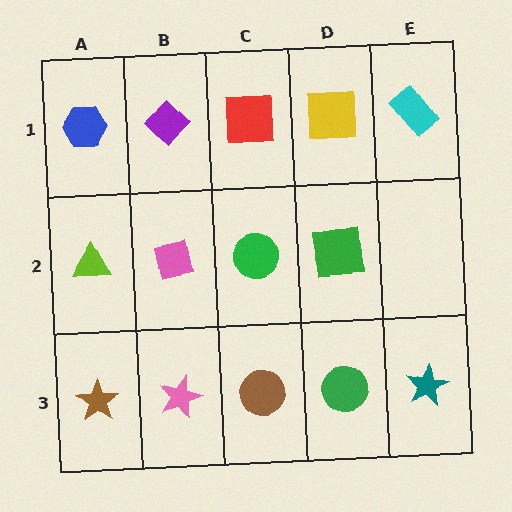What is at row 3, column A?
A brown star.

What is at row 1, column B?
A purple diamond.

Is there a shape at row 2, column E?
No, that cell is empty.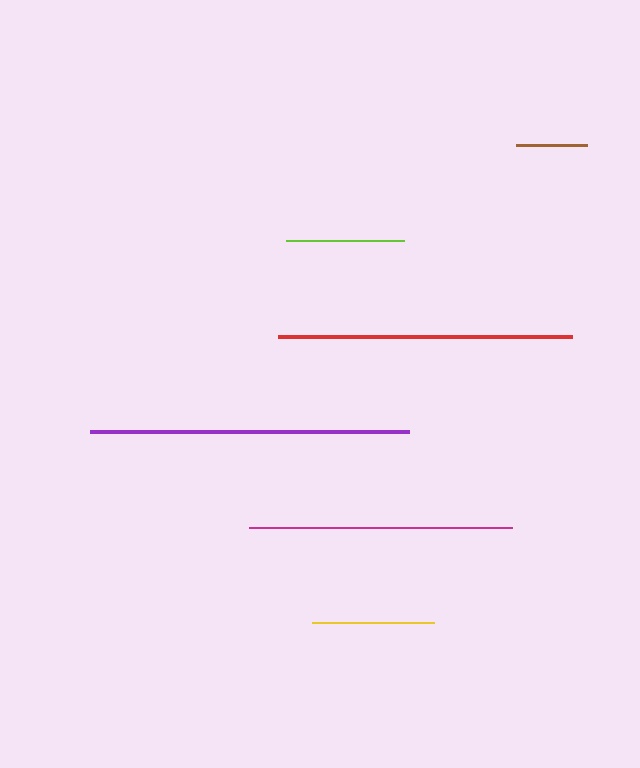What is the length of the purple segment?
The purple segment is approximately 319 pixels long.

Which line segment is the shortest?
The brown line is the shortest at approximately 70 pixels.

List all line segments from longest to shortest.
From longest to shortest: purple, red, magenta, yellow, lime, brown.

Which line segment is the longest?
The purple line is the longest at approximately 319 pixels.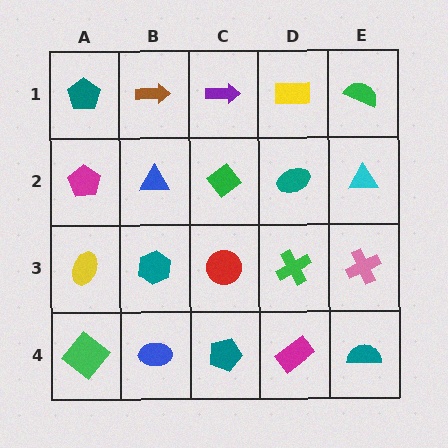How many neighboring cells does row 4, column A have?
2.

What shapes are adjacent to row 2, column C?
A purple arrow (row 1, column C), a red circle (row 3, column C), a blue triangle (row 2, column B), a teal ellipse (row 2, column D).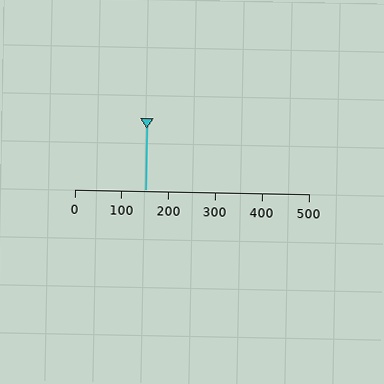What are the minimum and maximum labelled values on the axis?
The axis runs from 0 to 500.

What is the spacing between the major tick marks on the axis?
The major ticks are spaced 100 apart.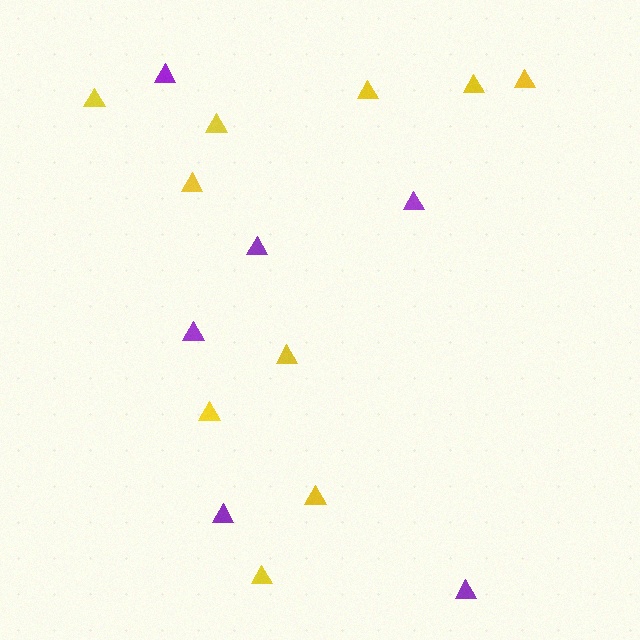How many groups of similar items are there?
There are 2 groups: one group of purple triangles (6) and one group of yellow triangles (10).